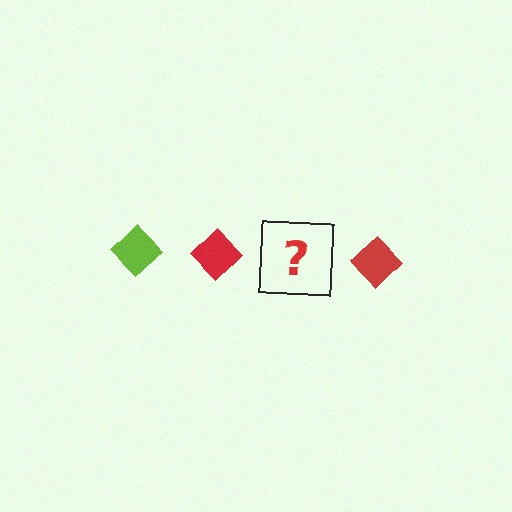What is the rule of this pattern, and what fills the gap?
The rule is that the pattern cycles through lime, red diamonds. The gap should be filled with a lime diamond.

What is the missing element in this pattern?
The missing element is a lime diamond.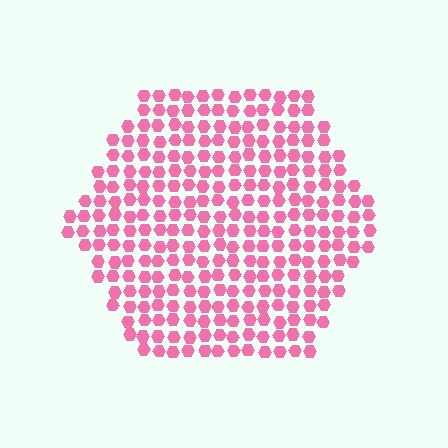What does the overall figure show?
The overall figure shows a hexagon.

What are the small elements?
The small elements are hexagons.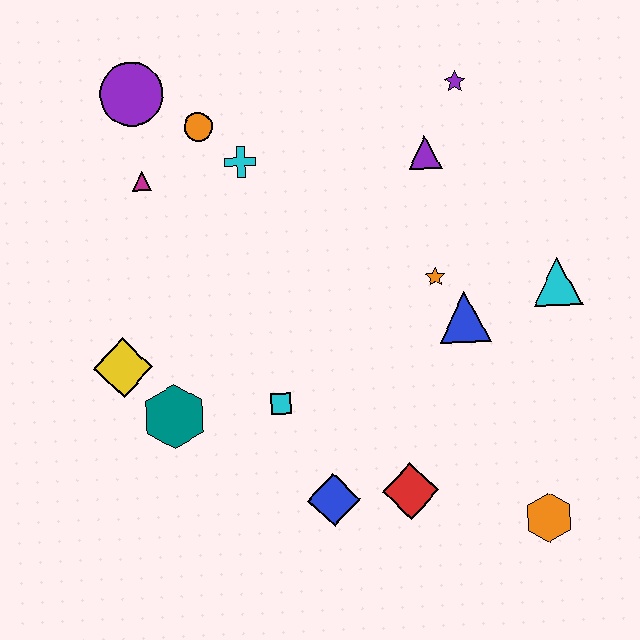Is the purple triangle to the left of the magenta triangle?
No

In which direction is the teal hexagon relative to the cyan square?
The teal hexagon is to the left of the cyan square.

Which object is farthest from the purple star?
The orange hexagon is farthest from the purple star.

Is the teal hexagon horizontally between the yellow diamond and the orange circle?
Yes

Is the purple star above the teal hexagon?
Yes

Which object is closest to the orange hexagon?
The red diamond is closest to the orange hexagon.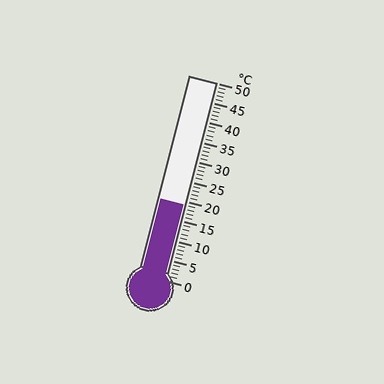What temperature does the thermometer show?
The thermometer shows approximately 19°C.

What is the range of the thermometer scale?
The thermometer scale ranges from 0°C to 50°C.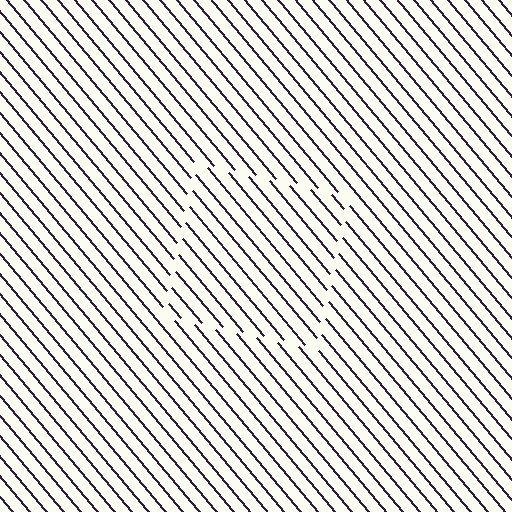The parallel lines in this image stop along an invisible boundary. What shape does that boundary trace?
An illusory square. The interior of the shape contains the same grating, shifted by half a period — the contour is defined by the phase discontinuity where line-ends from the inner and outer gratings abut.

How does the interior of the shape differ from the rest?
The interior of the shape contains the same grating, shifted by half a period — the contour is defined by the phase discontinuity where line-ends from the inner and outer gratings abut.